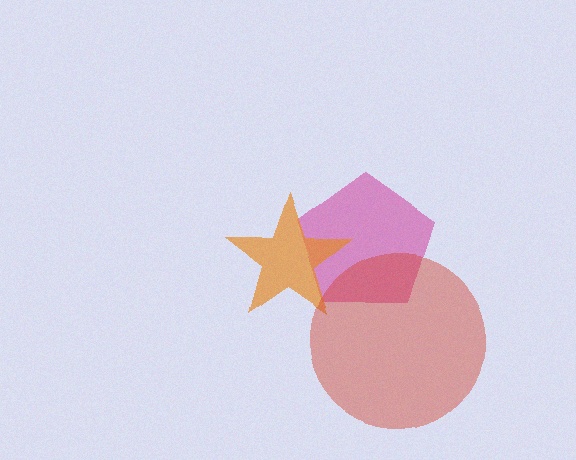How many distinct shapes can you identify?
There are 3 distinct shapes: a magenta pentagon, an orange star, a red circle.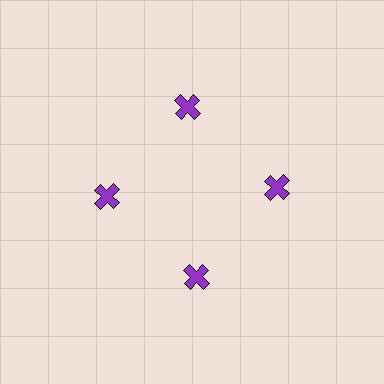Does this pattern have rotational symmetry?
Yes, this pattern has 4-fold rotational symmetry. It looks the same after rotating 90 degrees around the center.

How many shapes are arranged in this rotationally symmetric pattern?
There are 4 shapes, arranged in 4 groups of 1.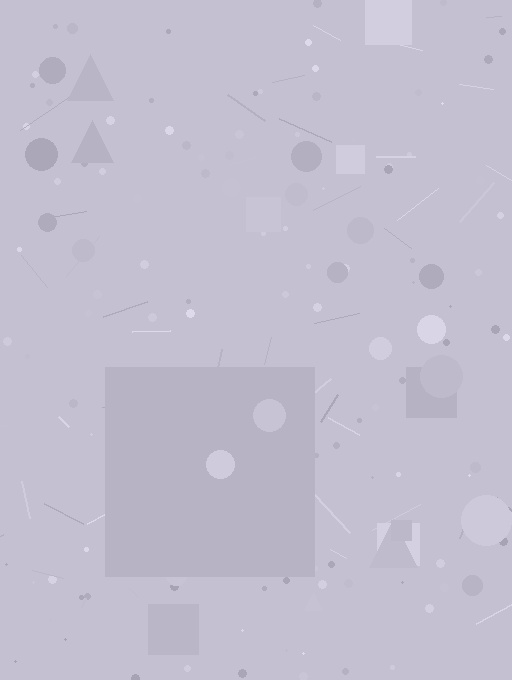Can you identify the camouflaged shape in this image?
The camouflaged shape is a square.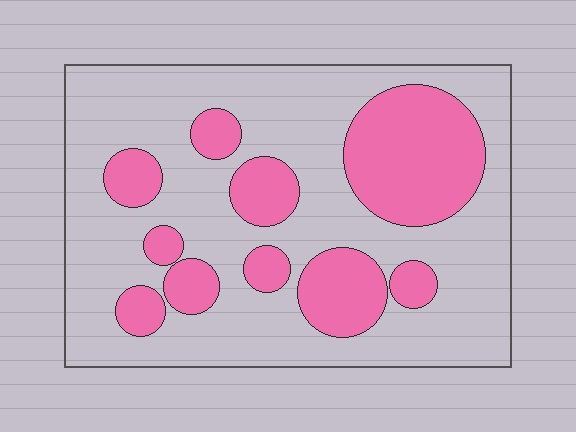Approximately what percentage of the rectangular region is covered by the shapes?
Approximately 30%.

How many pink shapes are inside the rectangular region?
10.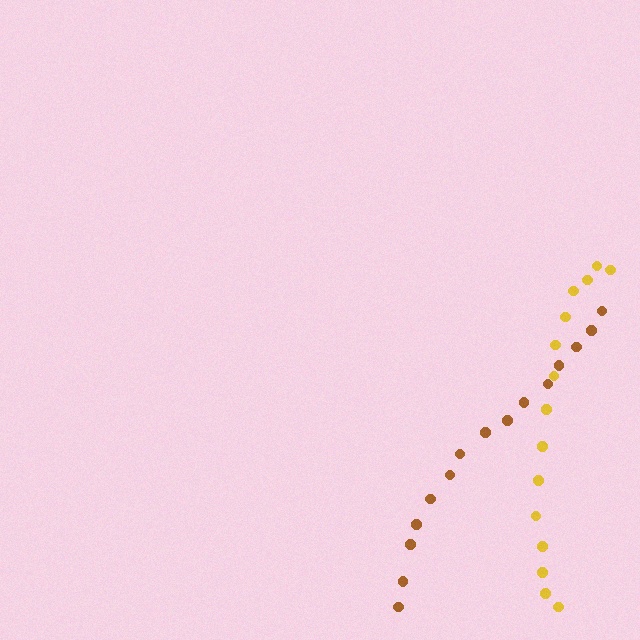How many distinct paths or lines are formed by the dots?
There are 2 distinct paths.